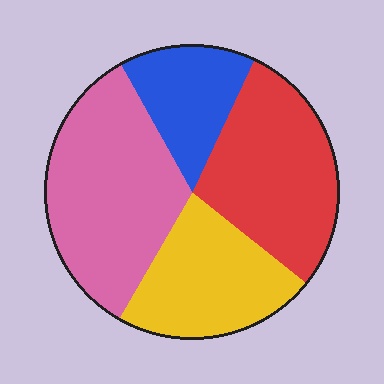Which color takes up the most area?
Pink, at roughly 35%.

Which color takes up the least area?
Blue, at roughly 15%.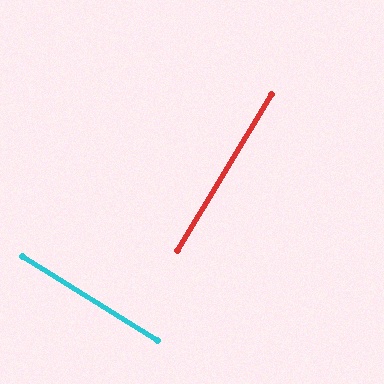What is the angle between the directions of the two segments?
Approximately 89 degrees.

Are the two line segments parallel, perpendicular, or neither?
Perpendicular — they meet at approximately 89°.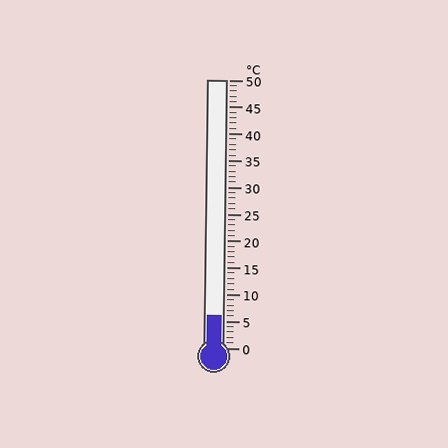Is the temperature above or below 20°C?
The temperature is below 20°C.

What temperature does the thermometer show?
The thermometer shows approximately 6°C.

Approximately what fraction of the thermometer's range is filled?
The thermometer is filled to approximately 10% of its range.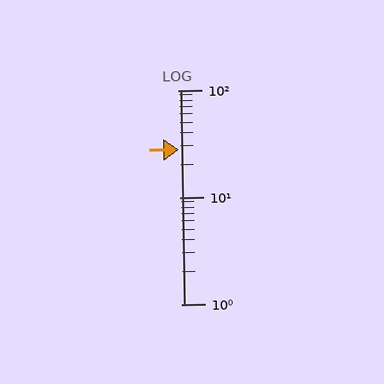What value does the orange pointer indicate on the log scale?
The pointer indicates approximately 28.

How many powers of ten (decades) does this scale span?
The scale spans 2 decades, from 1 to 100.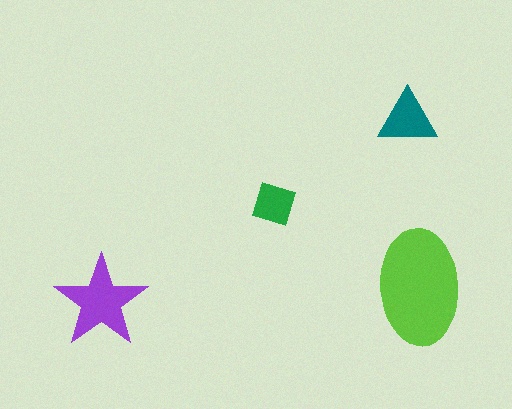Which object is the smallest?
The green diamond.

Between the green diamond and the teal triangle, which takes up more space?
The teal triangle.